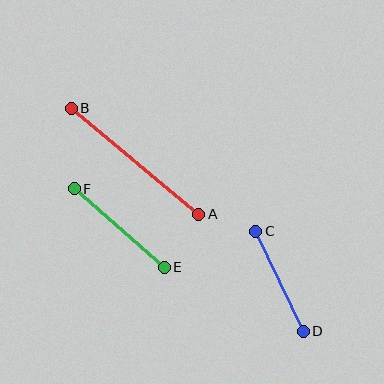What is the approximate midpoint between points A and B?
The midpoint is at approximately (135, 161) pixels.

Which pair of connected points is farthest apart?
Points A and B are farthest apart.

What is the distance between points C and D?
The distance is approximately 110 pixels.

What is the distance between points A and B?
The distance is approximately 166 pixels.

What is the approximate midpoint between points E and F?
The midpoint is at approximately (119, 228) pixels.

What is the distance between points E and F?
The distance is approximately 119 pixels.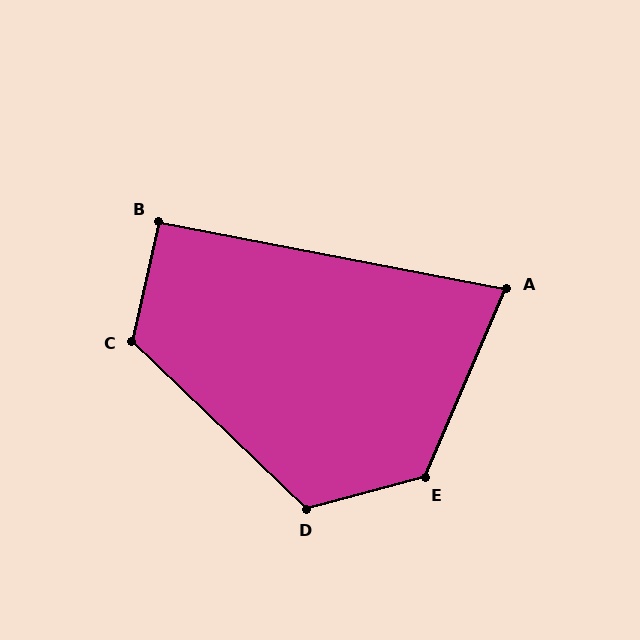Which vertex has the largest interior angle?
E, at approximately 128 degrees.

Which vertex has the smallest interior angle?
A, at approximately 78 degrees.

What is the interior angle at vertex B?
Approximately 92 degrees (approximately right).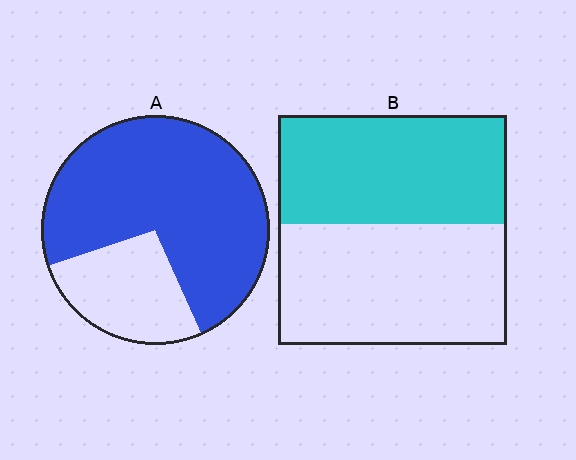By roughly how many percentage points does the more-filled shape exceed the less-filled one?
By roughly 25 percentage points (A over B).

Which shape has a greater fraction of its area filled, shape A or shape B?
Shape A.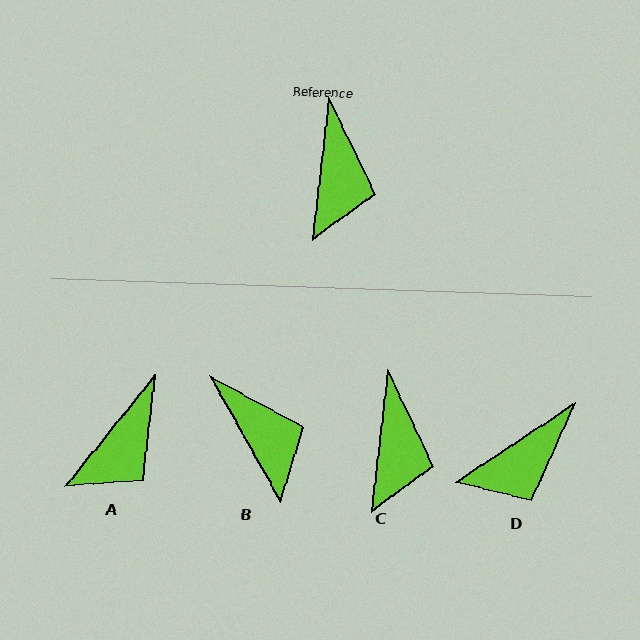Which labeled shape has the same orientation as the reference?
C.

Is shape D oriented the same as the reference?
No, it is off by about 50 degrees.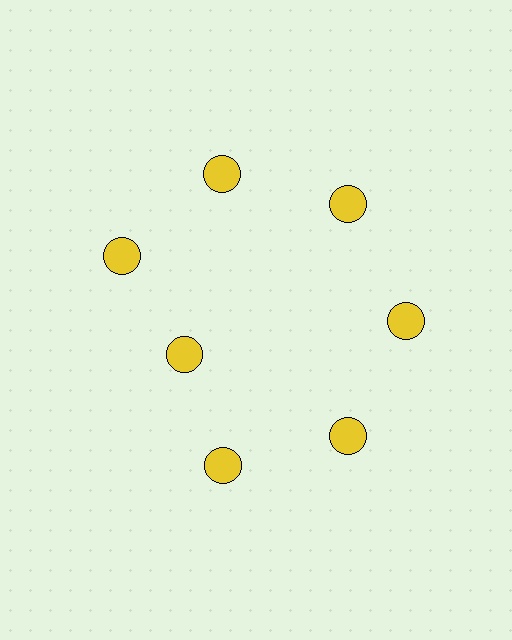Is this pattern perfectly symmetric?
No. The 7 yellow circles are arranged in a ring, but one element near the 8 o'clock position is pulled inward toward the center, breaking the 7-fold rotational symmetry.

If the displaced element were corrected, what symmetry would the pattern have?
It would have 7-fold rotational symmetry — the pattern would map onto itself every 51 degrees.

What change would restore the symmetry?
The symmetry would be restored by moving it outward, back onto the ring so that all 7 circles sit at equal angles and equal distance from the center.